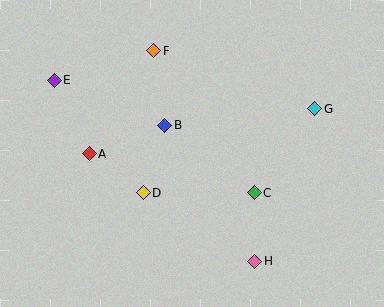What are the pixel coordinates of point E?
Point E is at (54, 80).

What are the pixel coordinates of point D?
Point D is at (143, 193).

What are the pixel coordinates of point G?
Point G is at (315, 109).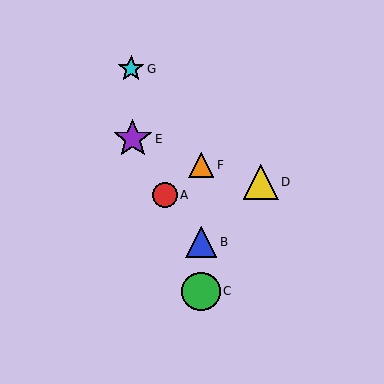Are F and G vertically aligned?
No, F is at x≈201 and G is at x≈131.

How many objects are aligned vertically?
3 objects (B, C, F) are aligned vertically.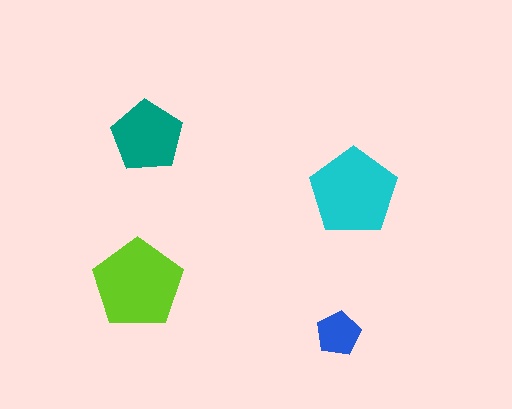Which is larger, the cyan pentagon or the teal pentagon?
The cyan one.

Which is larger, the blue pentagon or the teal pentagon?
The teal one.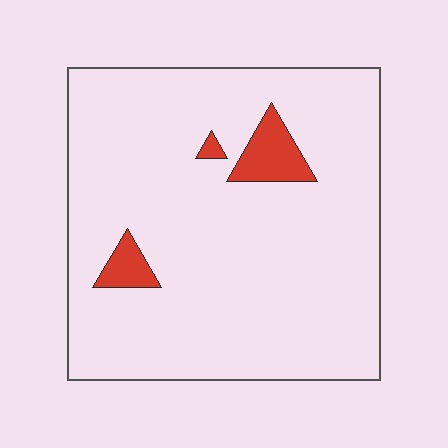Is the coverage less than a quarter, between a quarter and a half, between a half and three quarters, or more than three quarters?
Less than a quarter.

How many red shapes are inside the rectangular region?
3.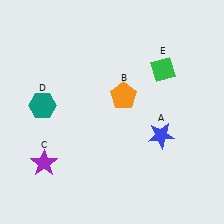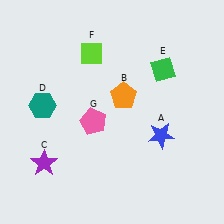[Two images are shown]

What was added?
A lime diamond (F), a pink pentagon (G) were added in Image 2.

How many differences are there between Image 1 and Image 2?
There are 2 differences between the two images.